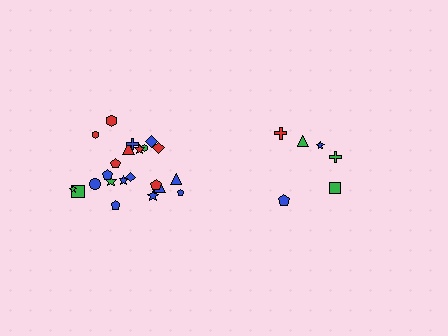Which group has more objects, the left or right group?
The left group.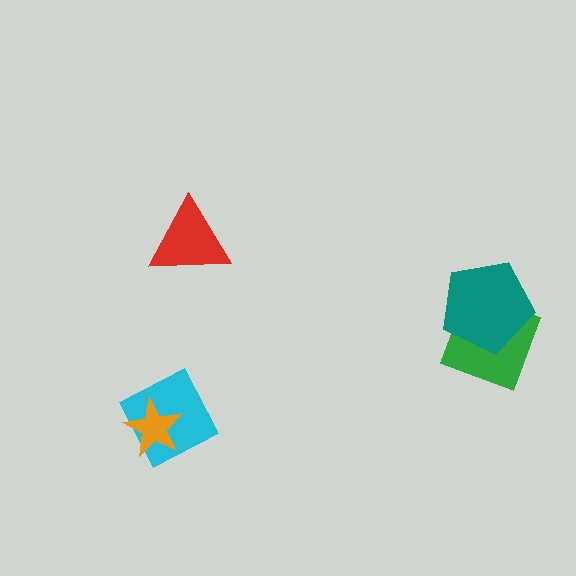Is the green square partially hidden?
Yes, it is partially covered by another shape.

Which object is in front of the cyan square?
The orange star is in front of the cyan square.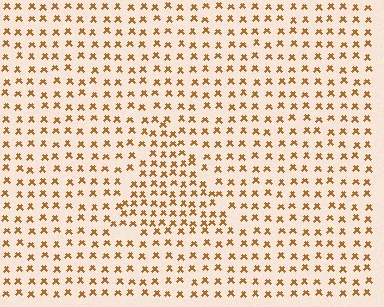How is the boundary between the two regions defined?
The boundary is defined by a change in element density (approximately 1.6x ratio). All elements are the same color, size, and shape.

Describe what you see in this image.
The image contains small brown elements arranged at two different densities. A triangle-shaped region is visible where the elements are more densely packed than the surrounding area.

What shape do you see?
I see a triangle.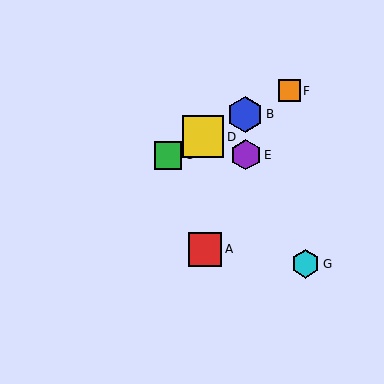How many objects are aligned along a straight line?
4 objects (B, C, D, F) are aligned along a straight line.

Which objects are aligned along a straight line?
Objects B, C, D, F are aligned along a straight line.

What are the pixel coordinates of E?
Object E is at (246, 155).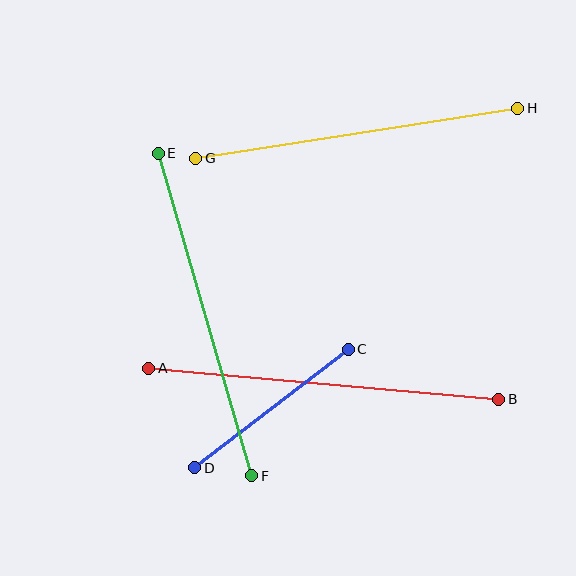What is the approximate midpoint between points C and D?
The midpoint is at approximately (271, 408) pixels.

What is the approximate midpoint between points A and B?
The midpoint is at approximately (324, 384) pixels.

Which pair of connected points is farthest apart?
Points A and B are farthest apart.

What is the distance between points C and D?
The distance is approximately 194 pixels.